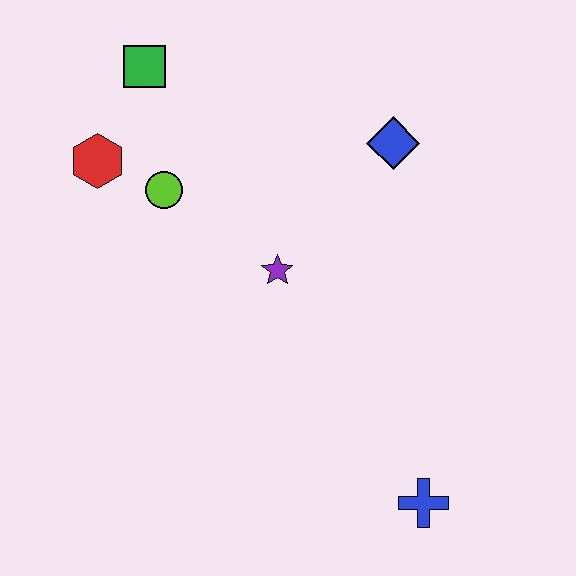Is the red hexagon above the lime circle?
Yes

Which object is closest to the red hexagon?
The lime circle is closest to the red hexagon.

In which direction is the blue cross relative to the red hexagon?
The blue cross is below the red hexagon.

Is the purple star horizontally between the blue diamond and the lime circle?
Yes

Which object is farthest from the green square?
The blue cross is farthest from the green square.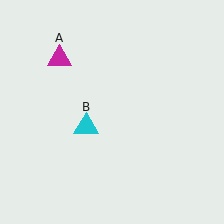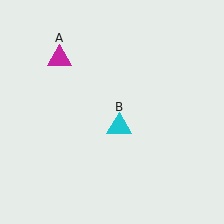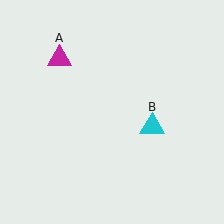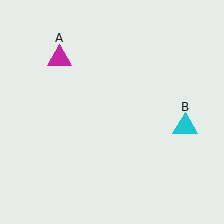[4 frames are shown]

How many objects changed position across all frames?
1 object changed position: cyan triangle (object B).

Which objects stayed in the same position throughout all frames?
Magenta triangle (object A) remained stationary.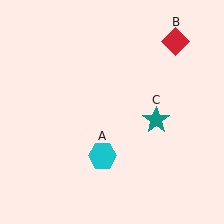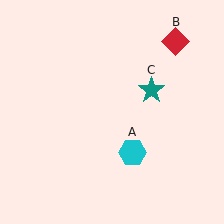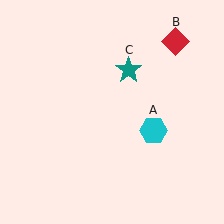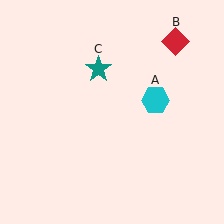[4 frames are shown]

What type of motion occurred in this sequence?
The cyan hexagon (object A), teal star (object C) rotated counterclockwise around the center of the scene.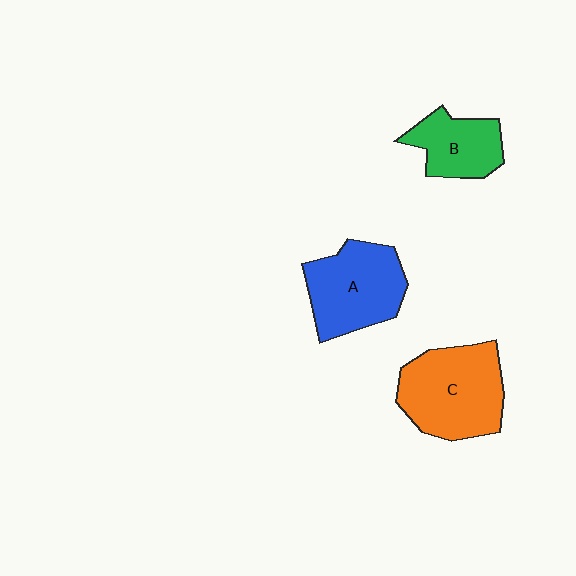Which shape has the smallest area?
Shape B (green).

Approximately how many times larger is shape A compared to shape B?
Approximately 1.5 times.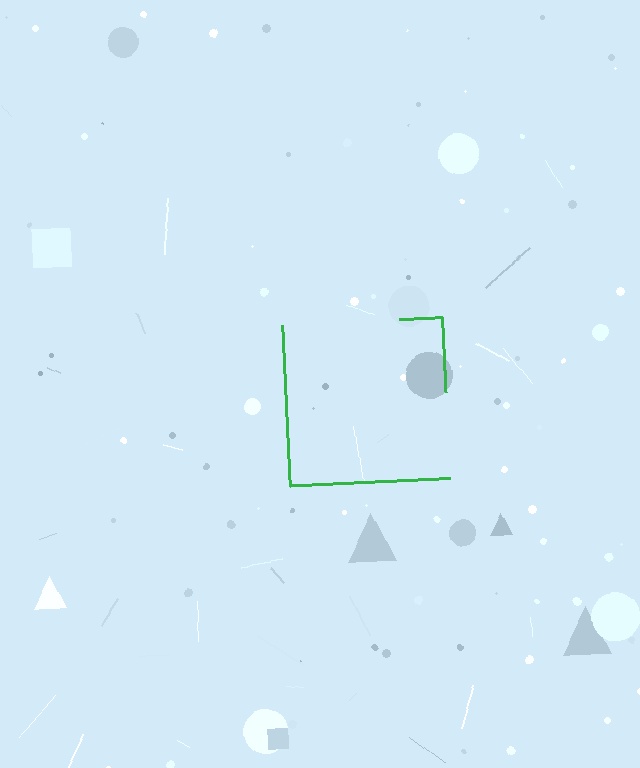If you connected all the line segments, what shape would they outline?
They would outline a square.